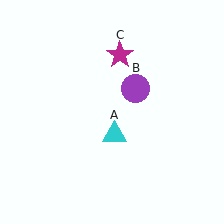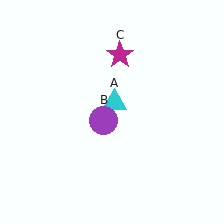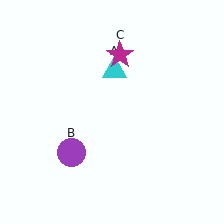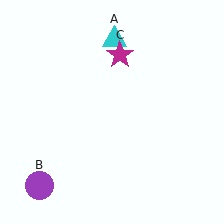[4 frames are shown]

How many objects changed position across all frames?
2 objects changed position: cyan triangle (object A), purple circle (object B).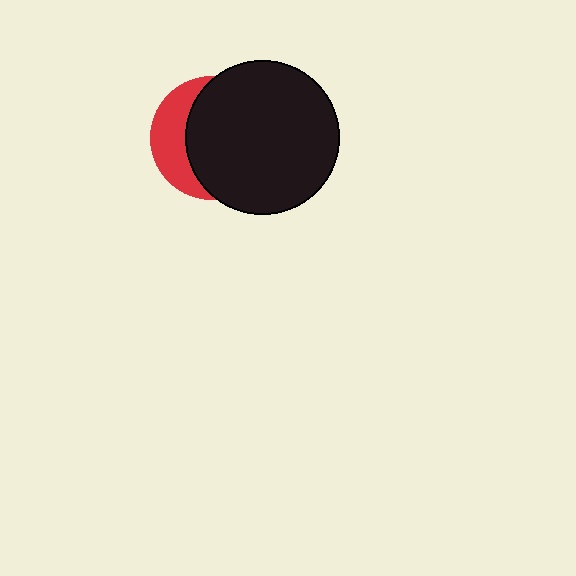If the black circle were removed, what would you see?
You would see the complete red circle.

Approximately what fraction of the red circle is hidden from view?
Roughly 68% of the red circle is hidden behind the black circle.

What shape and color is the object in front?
The object in front is a black circle.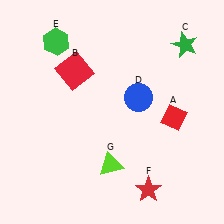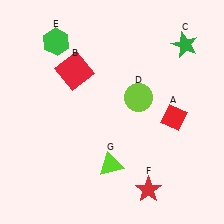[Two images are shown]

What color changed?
The circle (D) changed from blue in Image 1 to lime in Image 2.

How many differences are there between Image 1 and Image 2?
There is 1 difference between the two images.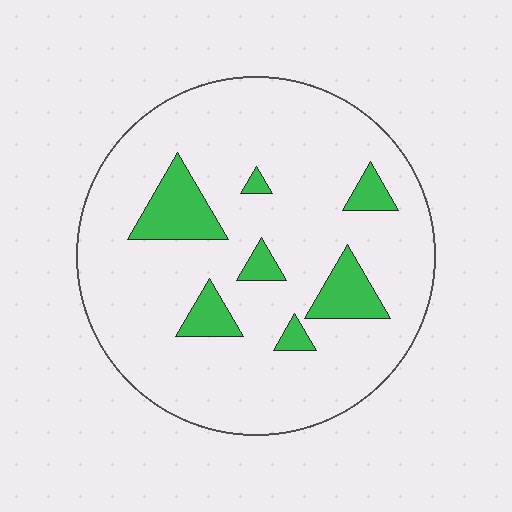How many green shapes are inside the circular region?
7.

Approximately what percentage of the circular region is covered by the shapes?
Approximately 15%.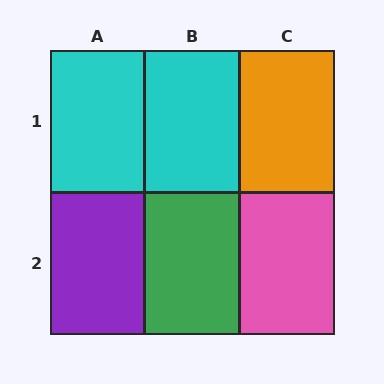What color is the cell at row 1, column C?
Orange.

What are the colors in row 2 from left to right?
Purple, green, pink.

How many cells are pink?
1 cell is pink.